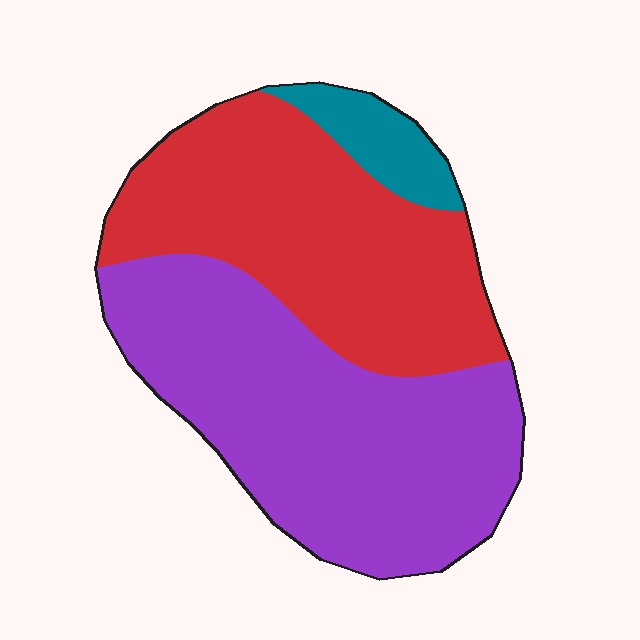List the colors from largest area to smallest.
From largest to smallest: purple, red, teal.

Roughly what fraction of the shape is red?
Red takes up about two fifths (2/5) of the shape.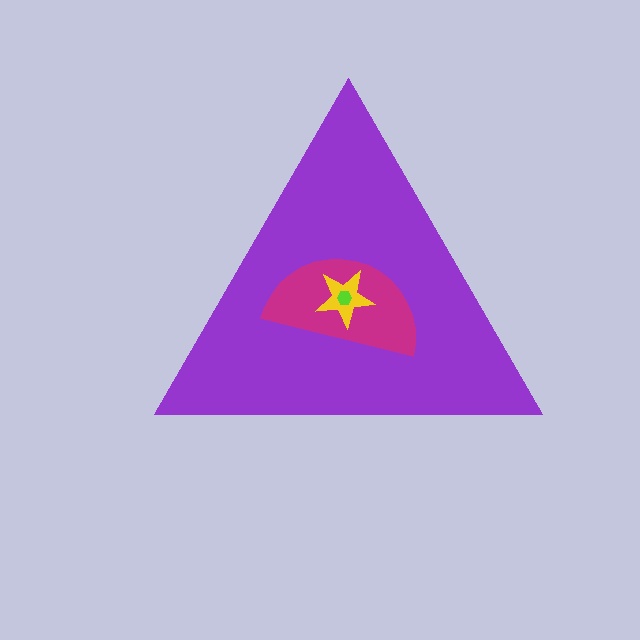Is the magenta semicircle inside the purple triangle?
Yes.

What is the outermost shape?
The purple triangle.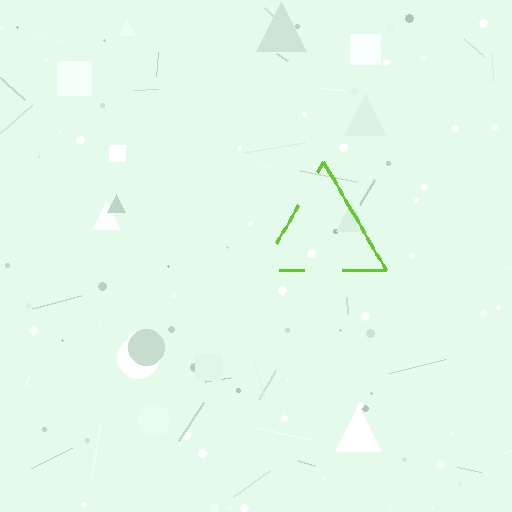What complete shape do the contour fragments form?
The contour fragments form a triangle.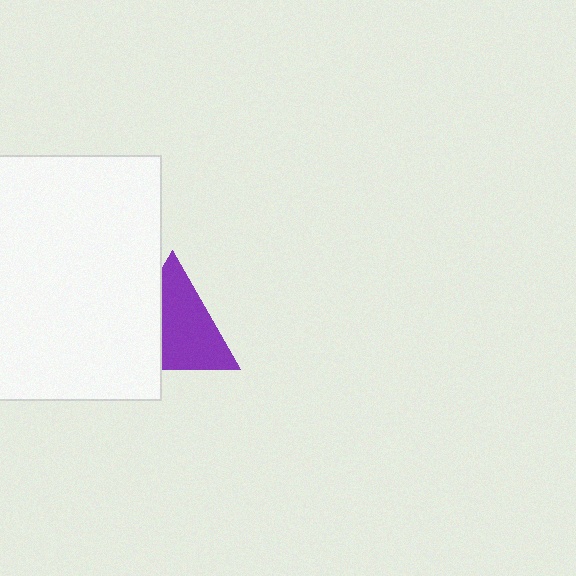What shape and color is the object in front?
The object in front is a white rectangle.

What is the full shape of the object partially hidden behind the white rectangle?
The partially hidden object is a purple triangle.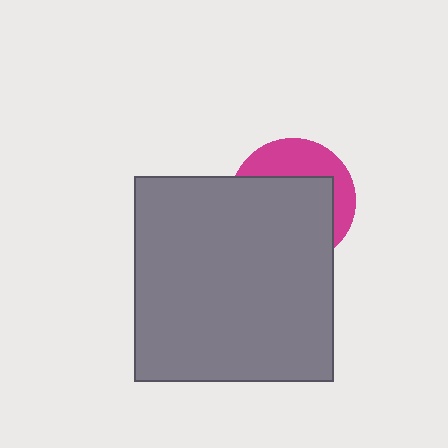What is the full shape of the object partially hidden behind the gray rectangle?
The partially hidden object is a magenta circle.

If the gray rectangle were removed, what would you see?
You would see the complete magenta circle.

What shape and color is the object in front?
The object in front is a gray rectangle.